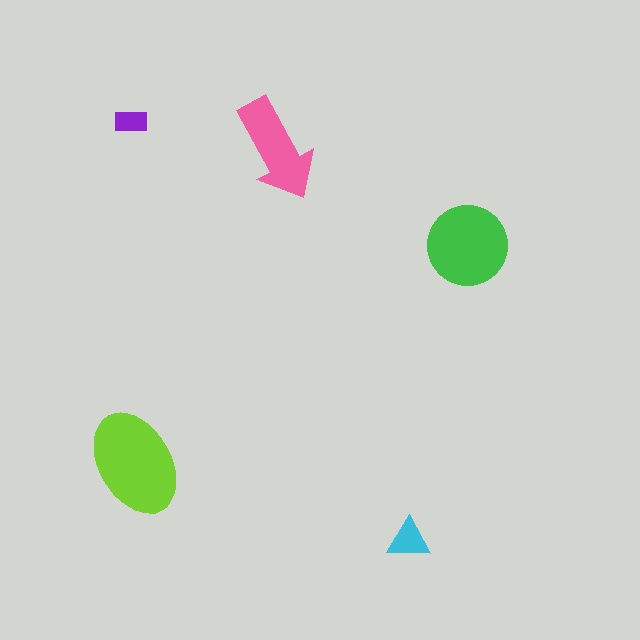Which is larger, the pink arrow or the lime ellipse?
The lime ellipse.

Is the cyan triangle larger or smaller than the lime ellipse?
Smaller.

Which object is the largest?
The lime ellipse.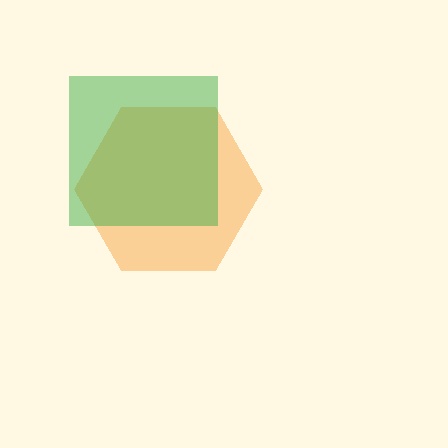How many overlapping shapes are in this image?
There are 2 overlapping shapes in the image.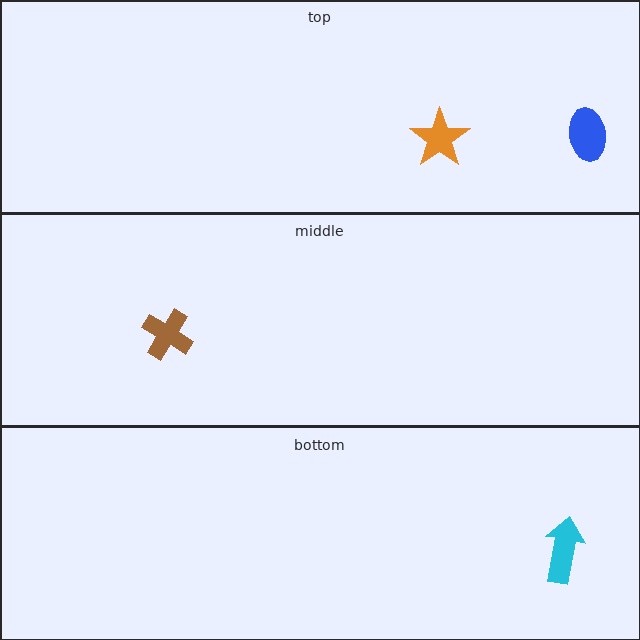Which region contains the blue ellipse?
The top region.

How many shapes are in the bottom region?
1.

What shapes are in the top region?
The blue ellipse, the orange star.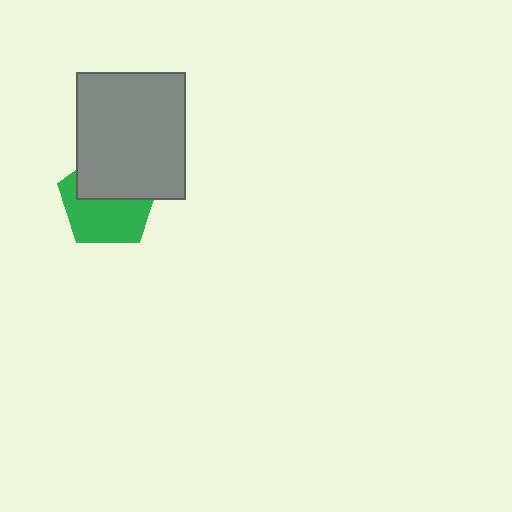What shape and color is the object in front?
The object in front is a gray rectangle.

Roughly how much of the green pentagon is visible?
About half of it is visible (roughly 55%).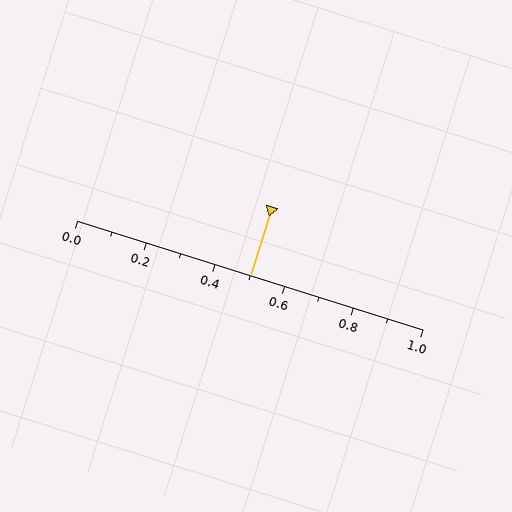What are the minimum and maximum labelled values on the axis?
The axis runs from 0.0 to 1.0.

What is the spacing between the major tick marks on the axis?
The major ticks are spaced 0.2 apart.